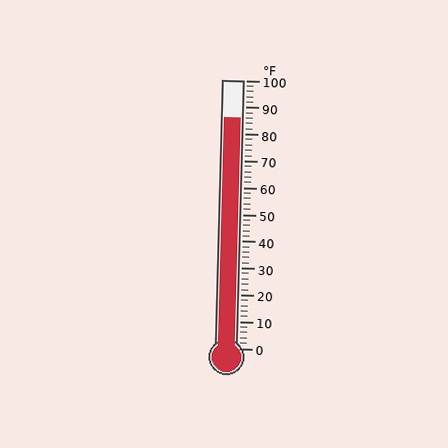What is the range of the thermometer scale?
The thermometer scale ranges from 0°F to 100°F.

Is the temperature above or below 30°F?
The temperature is above 30°F.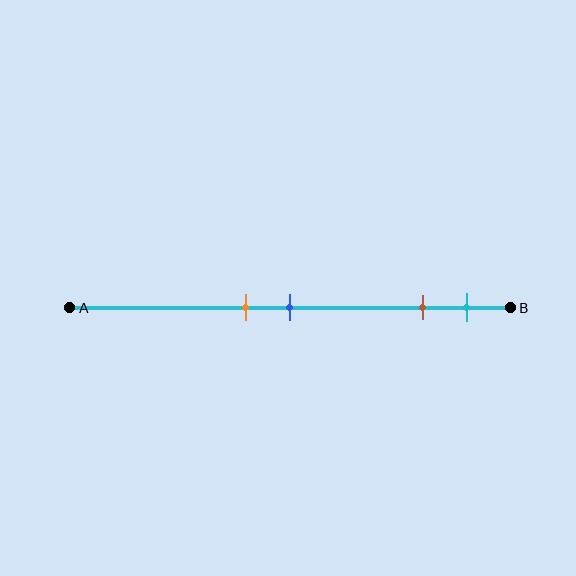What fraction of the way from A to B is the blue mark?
The blue mark is approximately 50% (0.5) of the way from A to B.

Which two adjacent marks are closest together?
The orange and blue marks are the closest adjacent pair.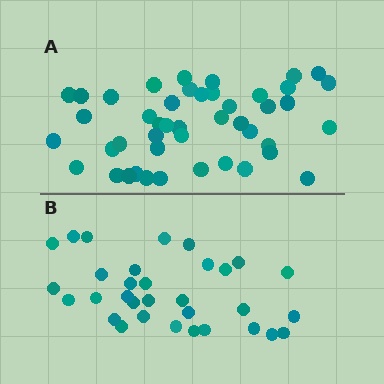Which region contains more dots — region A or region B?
Region A (the top region) has more dots.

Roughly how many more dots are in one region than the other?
Region A has approximately 15 more dots than region B.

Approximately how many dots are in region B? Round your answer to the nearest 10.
About 30 dots. (The exact count is 32, which rounds to 30.)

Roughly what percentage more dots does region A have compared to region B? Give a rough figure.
About 40% more.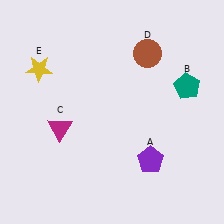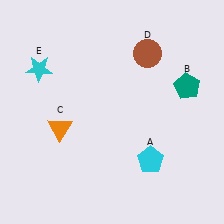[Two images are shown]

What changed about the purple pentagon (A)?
In Image 1, A is purple. In Image 2, it changed to cyan.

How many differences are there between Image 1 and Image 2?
There are 3 differences between the two images.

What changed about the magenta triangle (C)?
In Image 1, C is magenta. In Image 2, it changed to orange.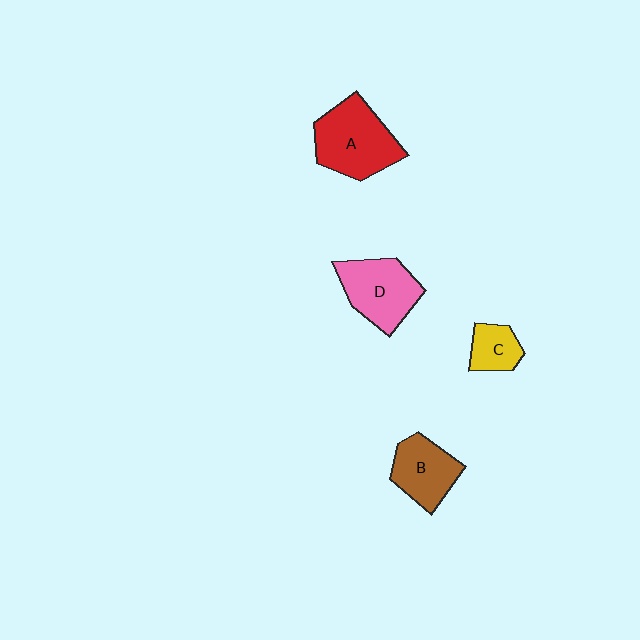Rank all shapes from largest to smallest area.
From largest to smallest: A (red), D (pink), B (brown), C (yellow).